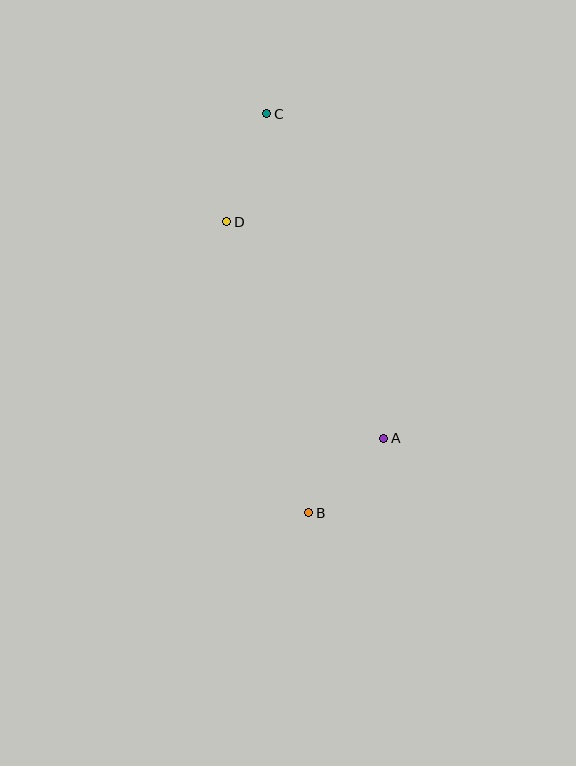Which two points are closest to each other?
Points A and B are closest to each other.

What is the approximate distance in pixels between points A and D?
The distance between A and D is approximately 268 pixels.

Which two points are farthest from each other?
Points B and C are farthest from each other.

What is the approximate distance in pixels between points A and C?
The distance between A and C is approximately 345 pixels.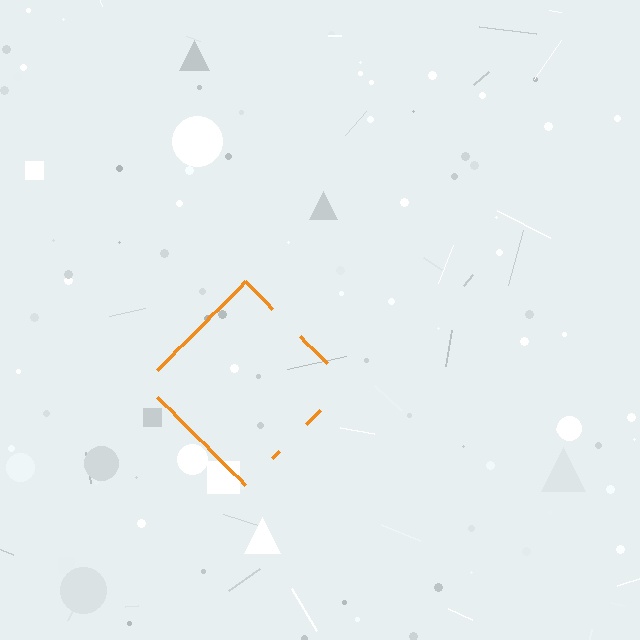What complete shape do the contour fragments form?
The contour fragments form a diamond.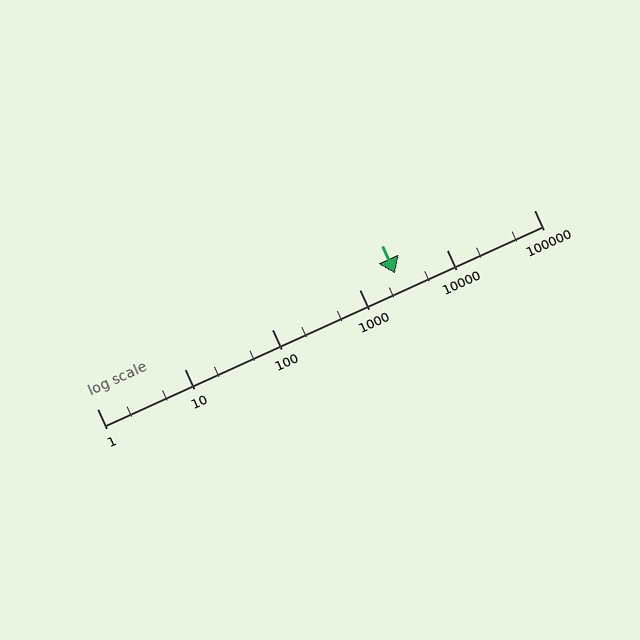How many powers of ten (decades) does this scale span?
The scale spans 5 decades, from 1 to 100000.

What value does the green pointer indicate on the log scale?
The pointer indicates approximately 2600.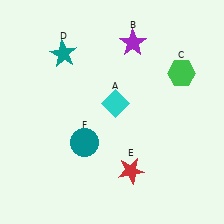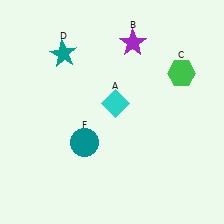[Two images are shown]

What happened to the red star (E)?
The red star (E) was removed in Image 2. It was in the bottom-right area of Image 1.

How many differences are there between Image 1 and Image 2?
There is 1 difference between the two images.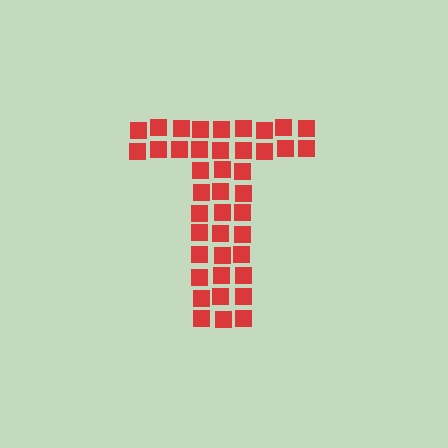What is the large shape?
The large shape is the letter T.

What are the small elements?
The small elements are squares.